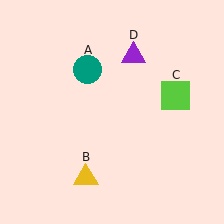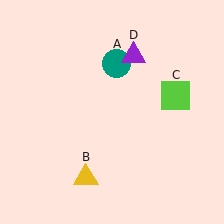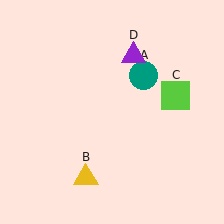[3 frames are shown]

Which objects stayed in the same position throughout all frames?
Yellow triangle (object B) and lime square (object C) and purple triangle (object D) remained stationary.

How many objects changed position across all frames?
1 object changed position: teal circle (object A).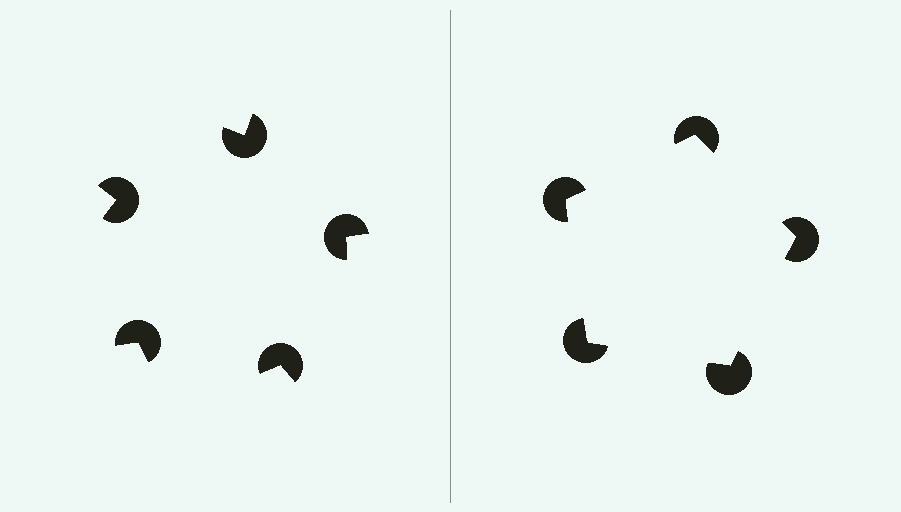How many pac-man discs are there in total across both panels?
10 — 5 on each side.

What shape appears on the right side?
An illusory pentagon.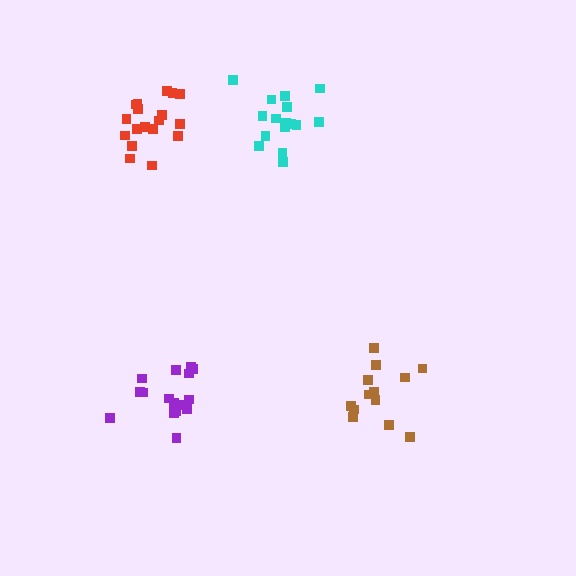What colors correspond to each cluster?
The clusters are colored: brown, cyan, purple, red.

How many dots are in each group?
Group 1: 13 dots, Group 2: 16 dots, Group 3: 17 dots, Group 4: 18 dots (64 total).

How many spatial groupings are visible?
There are 4 spatial groupings.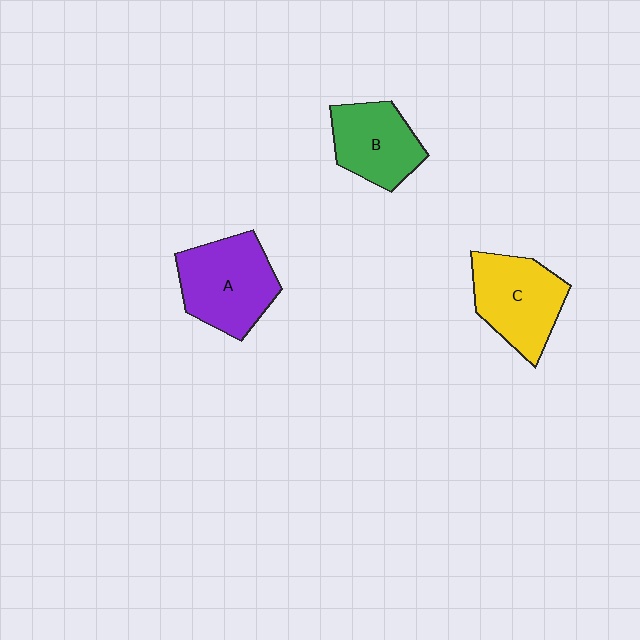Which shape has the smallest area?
Shape B (green).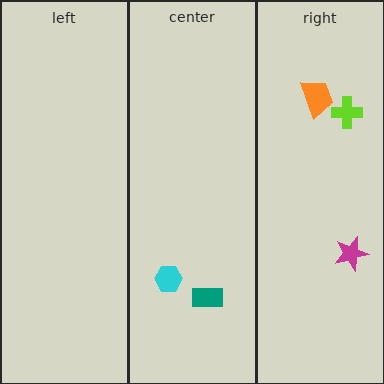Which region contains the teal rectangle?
The center region.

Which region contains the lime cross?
The right region.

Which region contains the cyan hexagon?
The center region.